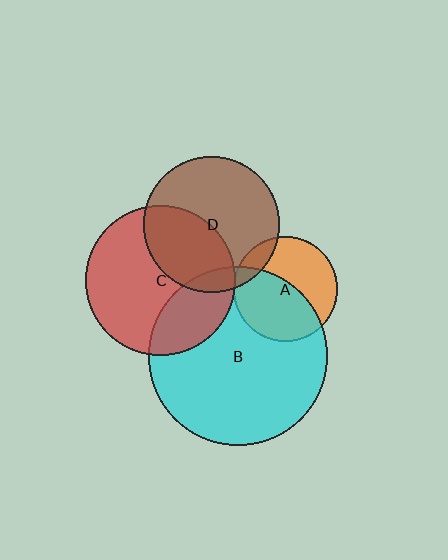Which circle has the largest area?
Circle B (cyan).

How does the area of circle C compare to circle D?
Approximately 1.2 times.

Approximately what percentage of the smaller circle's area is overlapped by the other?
Approximately 10%.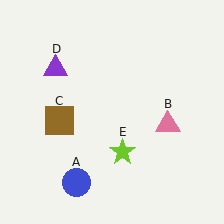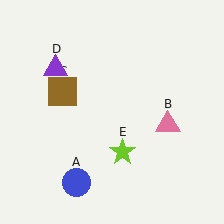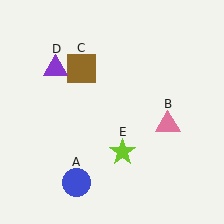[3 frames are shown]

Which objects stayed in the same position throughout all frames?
Blue circle (object A) and pink triangle (object B) and purple triangle (object D) and lime star (object E) remained stationary.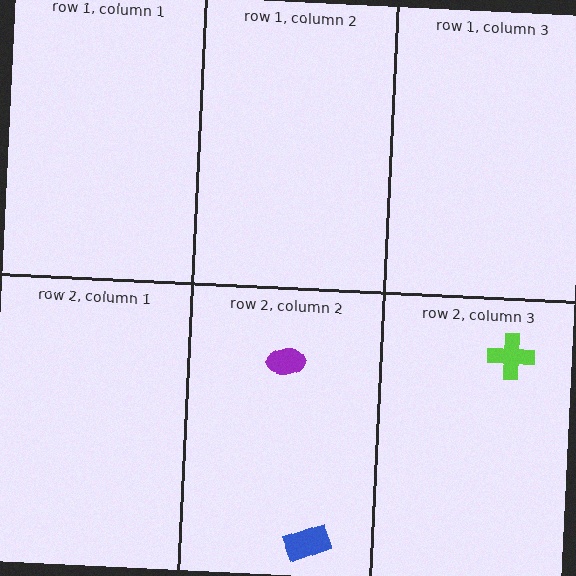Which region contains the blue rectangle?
The row 2, column 2 region.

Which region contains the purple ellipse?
The row 2, column 2 region.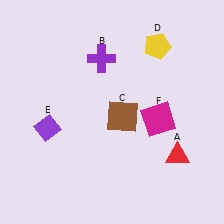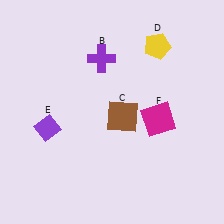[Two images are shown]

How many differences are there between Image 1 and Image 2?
There is 1 difference between the two images.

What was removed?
The red triangle (A) was removed in Image 2.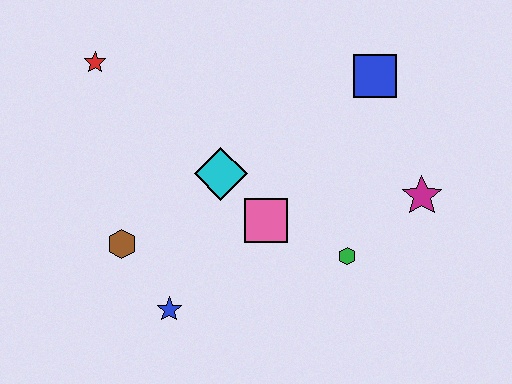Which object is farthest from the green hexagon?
The red star is farthest from the green hexagon.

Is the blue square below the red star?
Yes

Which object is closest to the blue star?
The brown hexagon is closest to the blue star.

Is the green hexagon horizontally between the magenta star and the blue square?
No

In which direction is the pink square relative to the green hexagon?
The pink square is to the left of the green hexagon.